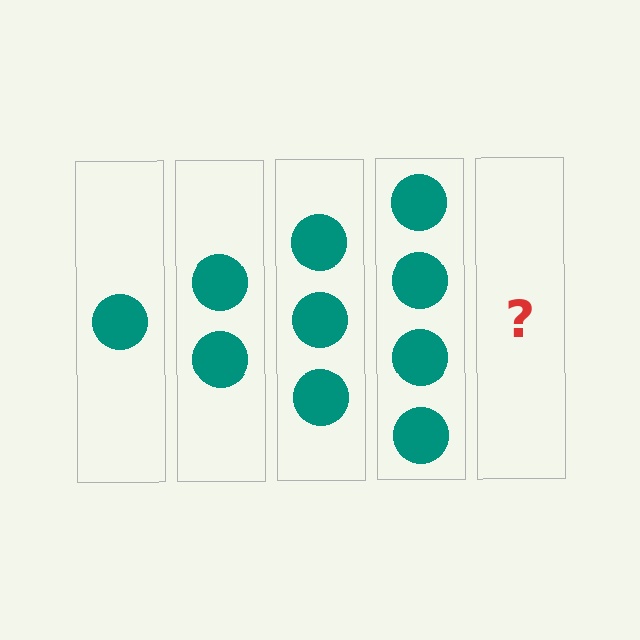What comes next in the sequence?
The next element should be 5 circles.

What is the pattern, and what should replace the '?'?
The pattern is that each step adds one more circle. The '?' should be 5 circles.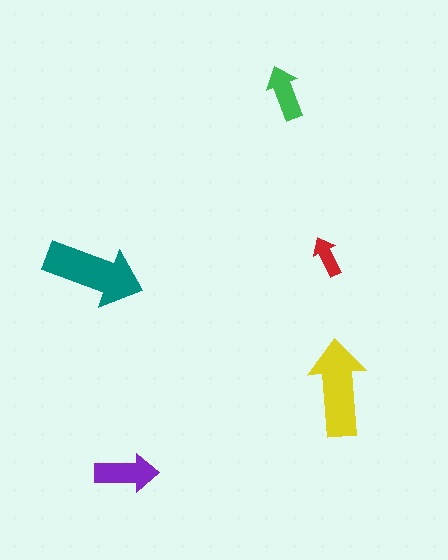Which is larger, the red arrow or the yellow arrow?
The yellow one.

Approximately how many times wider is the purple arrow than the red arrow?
About 1.5 times wider.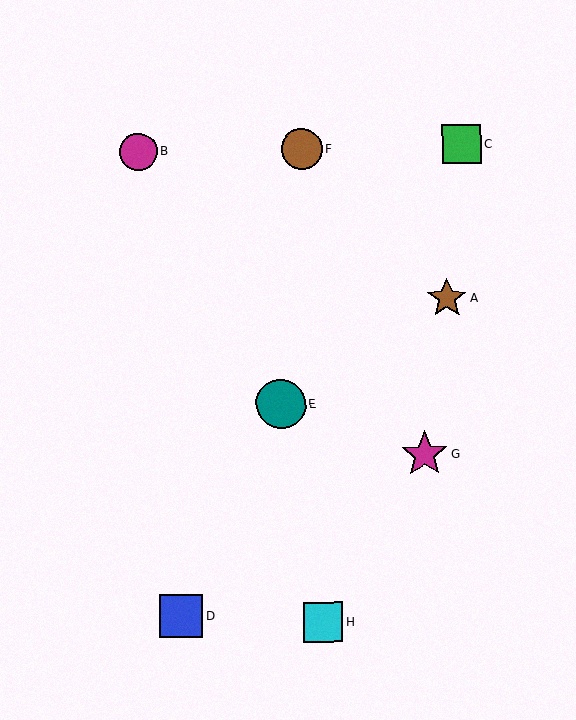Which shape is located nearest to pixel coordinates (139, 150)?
The magenta circle (labeled B) at (138, 152) is nearest to that location.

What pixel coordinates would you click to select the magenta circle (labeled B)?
Click at (138, 152) to select the magenta circle B.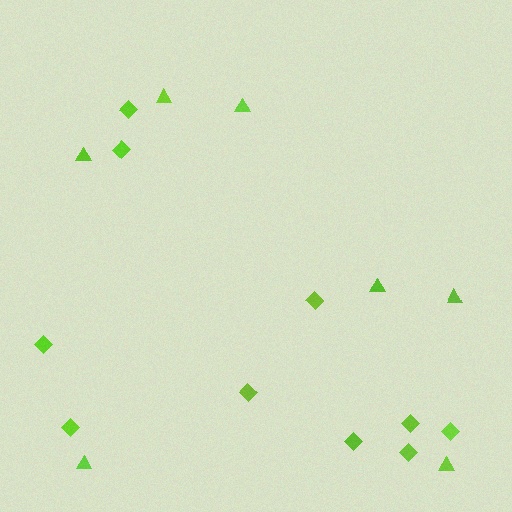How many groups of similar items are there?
There are 2 groups: one group of diamonds (10) and one group of triangles (7).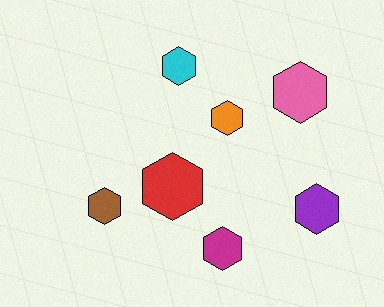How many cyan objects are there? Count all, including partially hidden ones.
There is 1 cyan object.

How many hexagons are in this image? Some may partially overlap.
There are 7 hexagons.